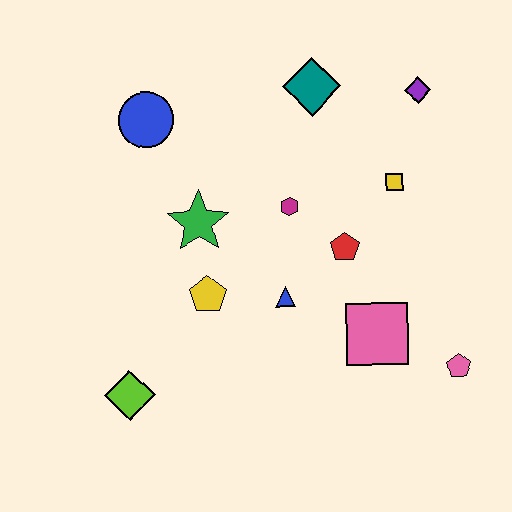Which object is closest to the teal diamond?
The purple diamond is closest to the teal diamond.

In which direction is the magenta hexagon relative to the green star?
The magenta hexagon is to the right of the green star.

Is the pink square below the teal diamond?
Yes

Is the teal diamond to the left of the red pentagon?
Yes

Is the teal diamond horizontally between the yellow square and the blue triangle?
Yes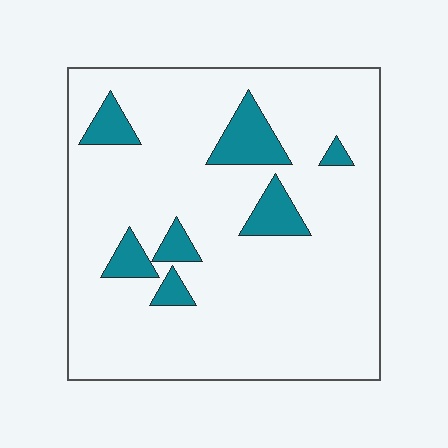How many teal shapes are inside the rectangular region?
7.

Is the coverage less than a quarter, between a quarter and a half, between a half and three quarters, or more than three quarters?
Less than a quarter.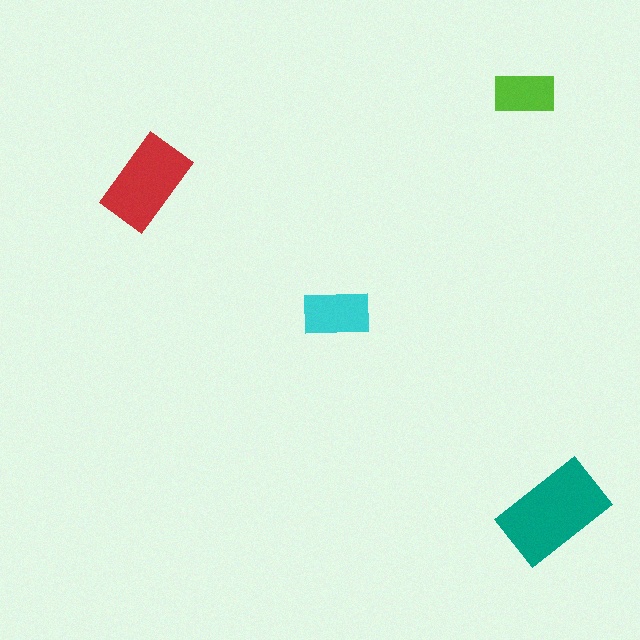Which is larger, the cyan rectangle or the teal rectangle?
The teal one.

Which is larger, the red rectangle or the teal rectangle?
The teal one.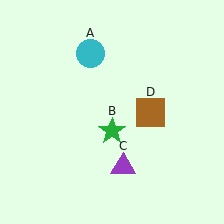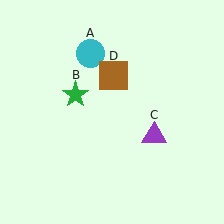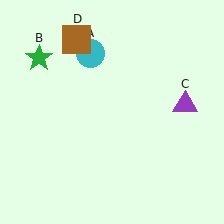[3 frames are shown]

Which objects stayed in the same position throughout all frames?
Cyan circle (object A) remained stationary.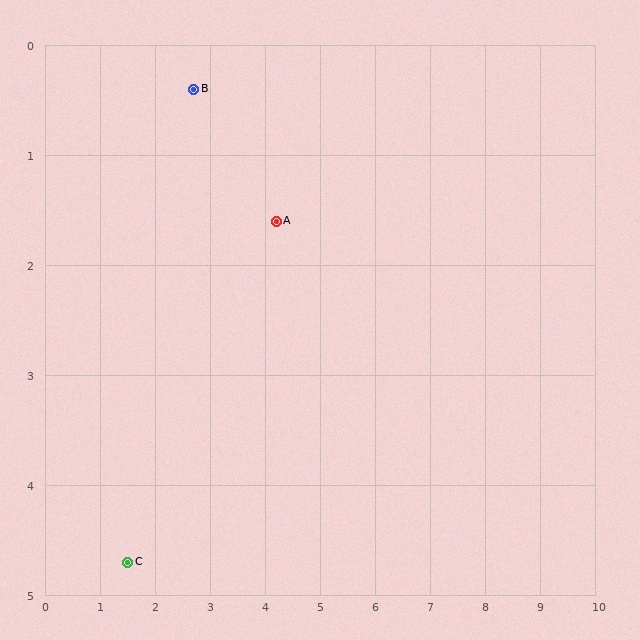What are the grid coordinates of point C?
Point C is at approximately (1.5, 4.7).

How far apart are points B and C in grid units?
Points B and C are about 4.5 grid units apart.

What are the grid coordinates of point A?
Point A is at approximately (4.2, 1.6).